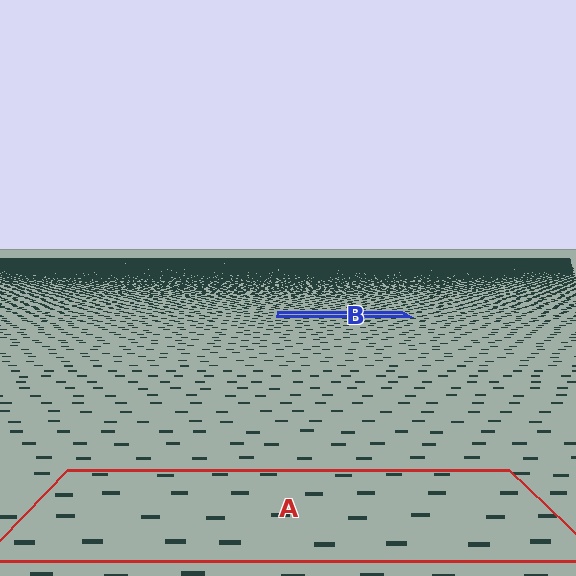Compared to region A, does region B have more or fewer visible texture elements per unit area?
Region B has more texture elements per unit area — they are packed more densely because it is farther away.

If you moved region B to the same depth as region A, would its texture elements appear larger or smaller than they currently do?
They would appear larger. At a closer depth, the same texture elements are projected at a bigger on-screen size.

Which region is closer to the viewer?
Region A is closer. The texture elements there are larger and more spread out.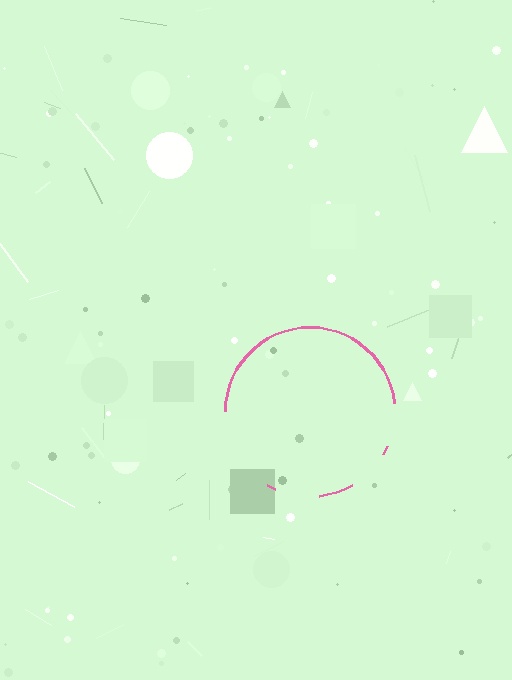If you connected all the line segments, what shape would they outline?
They would outline a circle.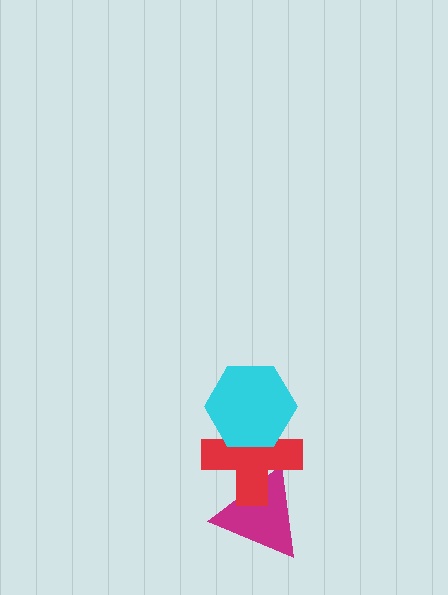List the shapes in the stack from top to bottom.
From top to bottom: the cyan hexagon, the red cross, the magenta triangle.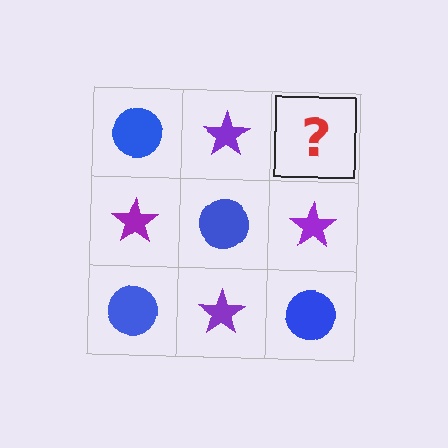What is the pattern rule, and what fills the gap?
The rule is that it alternates blue circle and purple star in a checkerboard pattern. The gap should be filled with a blue circle.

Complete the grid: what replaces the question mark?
The question mark should be replaced with a blue circle.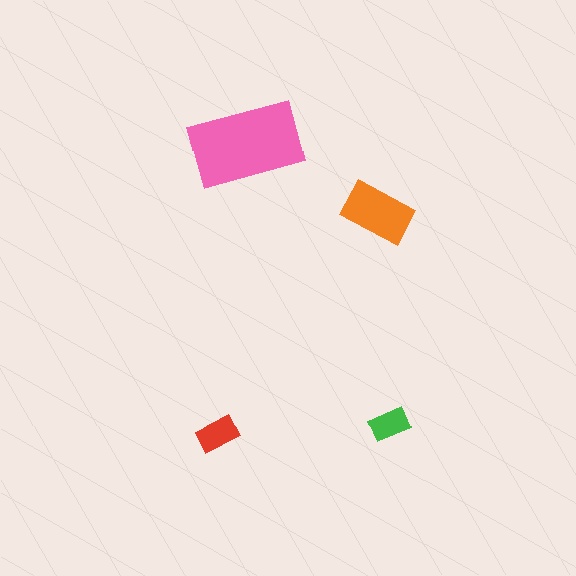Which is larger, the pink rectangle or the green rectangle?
The pink one.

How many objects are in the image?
There are 4 objects in the image.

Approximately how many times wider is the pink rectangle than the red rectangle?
About 2.5 times wider.